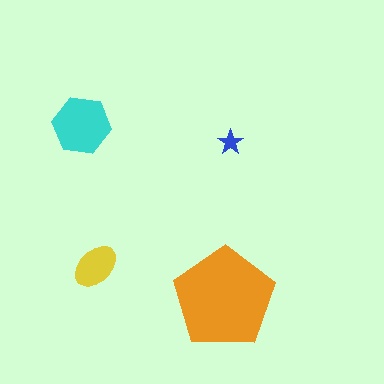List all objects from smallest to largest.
The blue star, the yellow ellipse, the cyan hexagon, the orange pentagon.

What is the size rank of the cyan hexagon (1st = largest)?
2nd.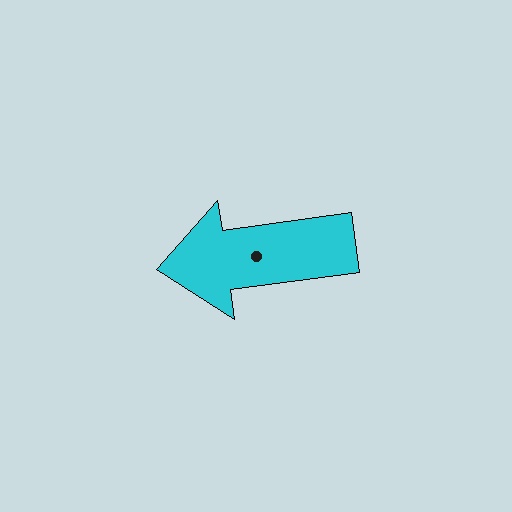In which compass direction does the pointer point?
West.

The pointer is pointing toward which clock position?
Roughly 9 o'clock.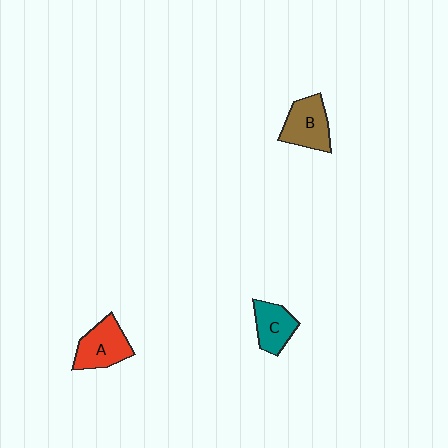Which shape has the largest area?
Shape A (red).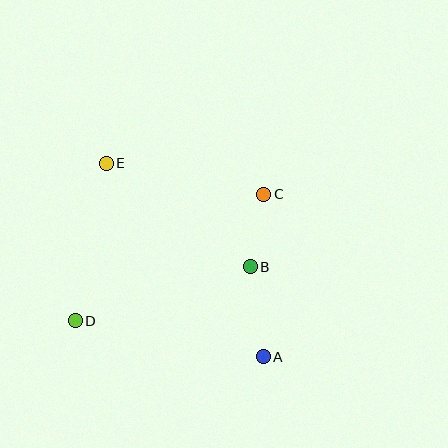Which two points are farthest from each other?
Points A and E are farthest from each other.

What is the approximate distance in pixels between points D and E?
The distance between D and E is approximately 161 pixels.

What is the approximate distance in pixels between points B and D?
The distance between B and D is approximately 183 pixels.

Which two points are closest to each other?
Points B and C are closest to each other.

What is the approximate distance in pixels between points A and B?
The distance between A and B is approximately 91 pixels.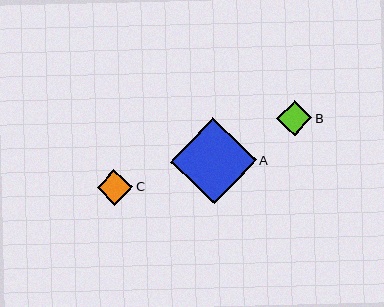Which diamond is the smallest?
Diamond C is the smallest with a size of approximately 36 pixels.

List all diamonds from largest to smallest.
From largest to smallest: A, B, C.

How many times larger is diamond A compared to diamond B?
Diamond A is approximately 2.4 times the size of diamond B.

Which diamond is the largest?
Diamond A is the largest with a size of approximately 86 pixels.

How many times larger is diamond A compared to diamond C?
Diamond A is approximately 2.4 times the size of diamond C.